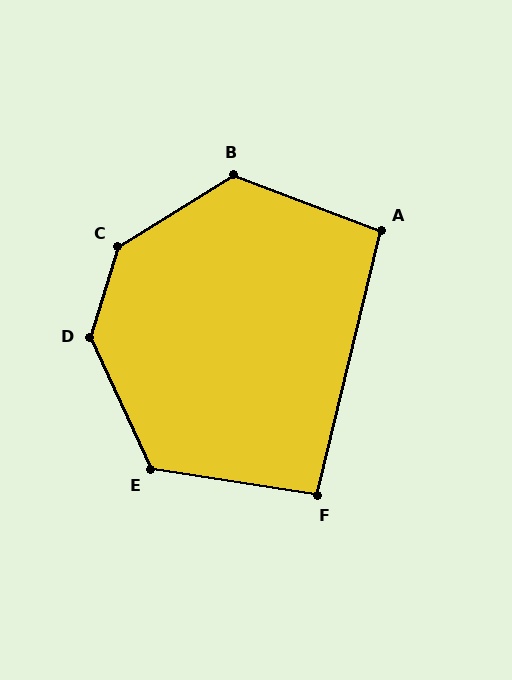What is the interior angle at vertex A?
Approximately 97 degrees (obtuse).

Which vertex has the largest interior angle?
C, at approximately 139 degrees.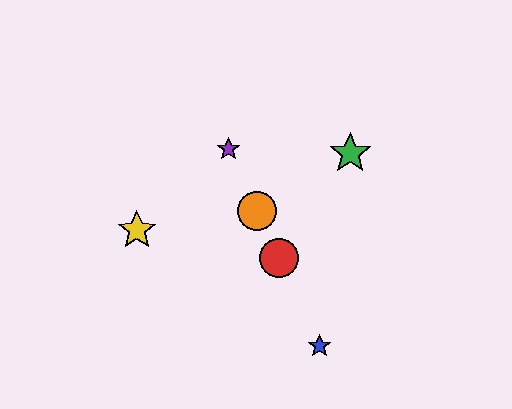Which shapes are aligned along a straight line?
The red circle, the blue star, the purple star, the orange circle are aligned along a straight line.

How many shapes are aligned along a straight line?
4 shapes (the red circle, the blue star, the purple star, the orange circle) are aligned along a straight line.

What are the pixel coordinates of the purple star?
The purple star is at (228, 149).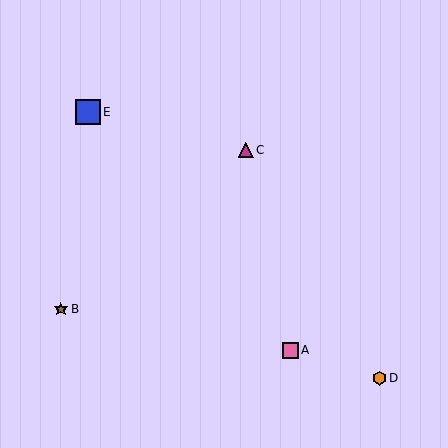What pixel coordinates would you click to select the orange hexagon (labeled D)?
Click at (380, 378) to select the orange hexagon D.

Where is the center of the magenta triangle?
The center of the magenta triangle is at (246, 150).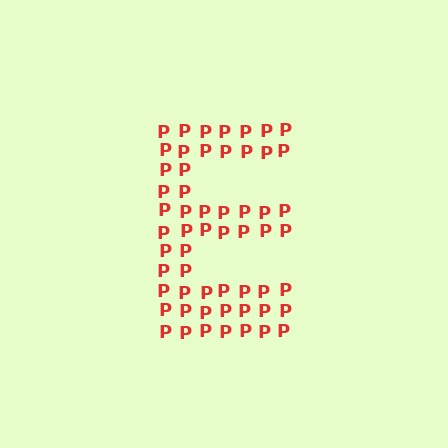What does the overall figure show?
The overall figure shows the letter E.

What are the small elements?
The small elements are letter P's.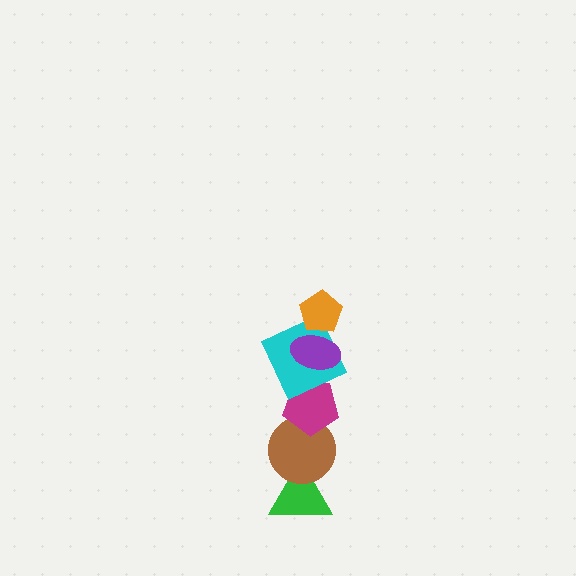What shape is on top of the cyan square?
The purple ellipse is on top of the cyan square.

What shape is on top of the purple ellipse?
The orange pentagon is on top of the purple ellipse.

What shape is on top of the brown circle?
The magenta pentagon is on top of the brown circle.